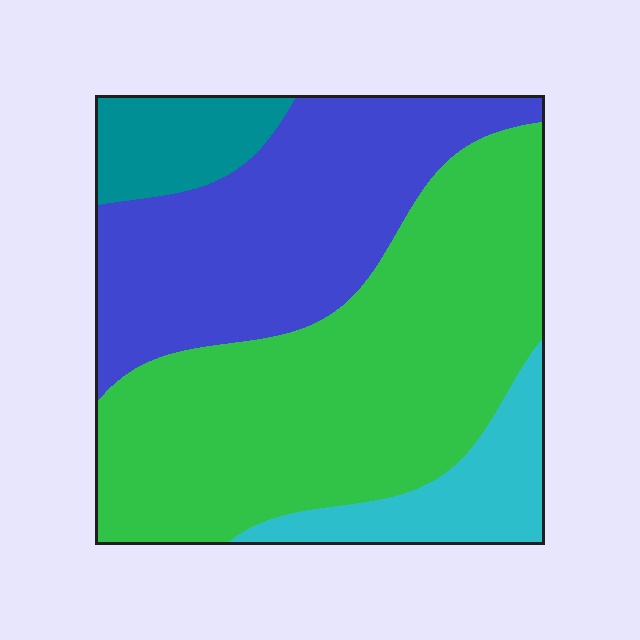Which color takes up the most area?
Green, at roughly 50%.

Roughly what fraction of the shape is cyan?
Cyan covers 11% of the shape.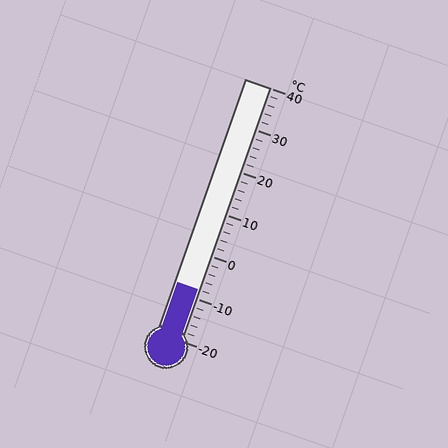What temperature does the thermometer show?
The thermometer shows approximately -8°C.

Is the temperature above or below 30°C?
The temperature is below 30°C.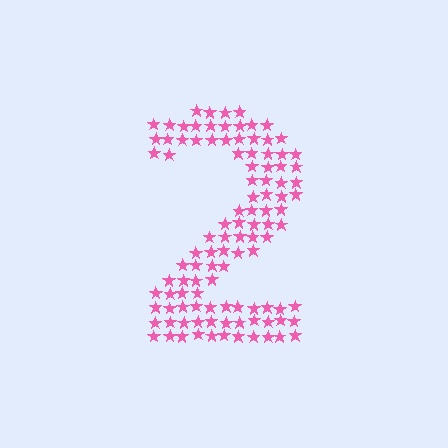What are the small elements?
The small elements are stars.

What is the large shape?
The large shape is the digit 2.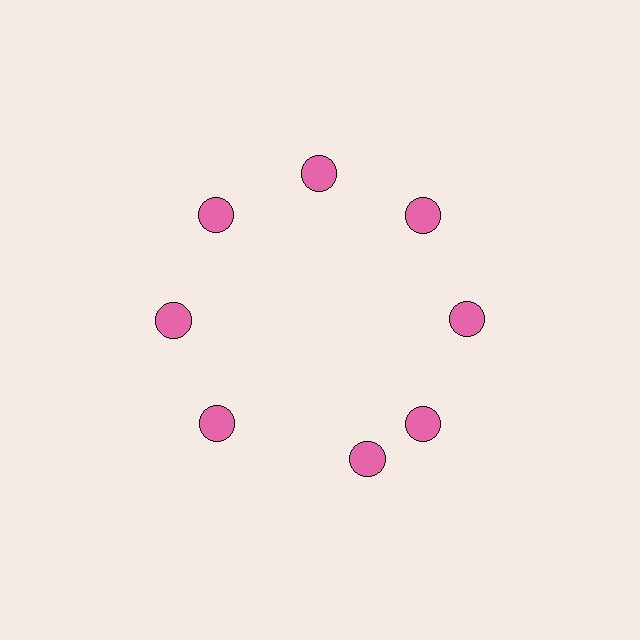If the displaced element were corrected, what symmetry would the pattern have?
It would have 8-fold rotational symmetry — the pattern would map onto itself every 45 degrees.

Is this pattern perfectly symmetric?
No. The 8 pink circles are arranged in a ring, but one element near the 6 o'clock position is rotated out of alignment along the ring, breaking the 8-fold rotational symmetry.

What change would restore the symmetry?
The symmetry would be restored by rotating it back into even spacing with its neighbors so that all 8 circles sit at equal angles and equal distance from the center.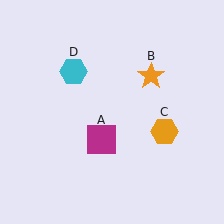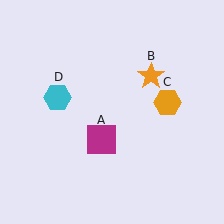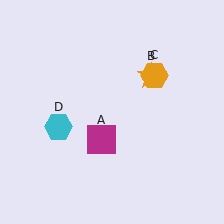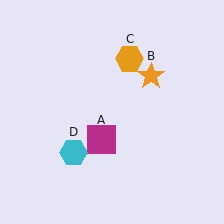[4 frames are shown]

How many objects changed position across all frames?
2 objects changed position: orange hexagon (object C), cyan hexagon (object D).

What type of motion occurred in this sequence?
The orange hexagon (object C), cyan hexagon (object D) rotated counterclockwise around the center of the scene.